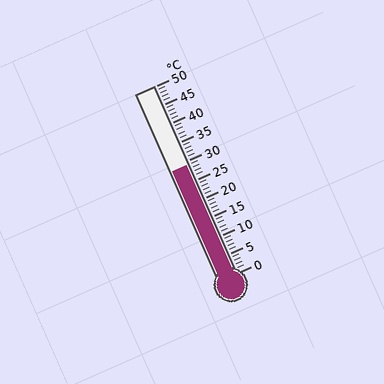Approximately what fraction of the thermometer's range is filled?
The thermometer is filled to approximately 60% of its range.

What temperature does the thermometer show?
The thermometer shows approximately 29°C.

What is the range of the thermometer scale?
The thermometer scale ranges from 0°C to 50°C.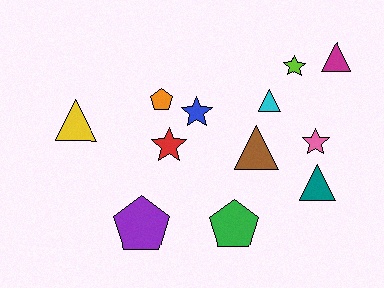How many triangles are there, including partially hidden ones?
There are 5 triangles.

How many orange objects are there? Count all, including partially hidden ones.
There is 1 orange object.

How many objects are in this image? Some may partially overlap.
There are 12 objects.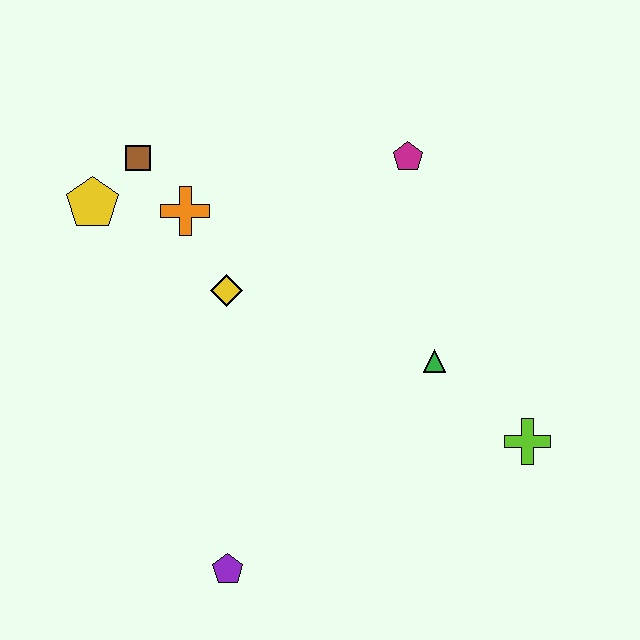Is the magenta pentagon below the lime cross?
No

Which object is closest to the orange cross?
The brown square is closest to the orange cross.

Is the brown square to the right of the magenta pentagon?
No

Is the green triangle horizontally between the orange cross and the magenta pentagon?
No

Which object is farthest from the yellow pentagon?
The lime cross is farthest from the yellow pentagon.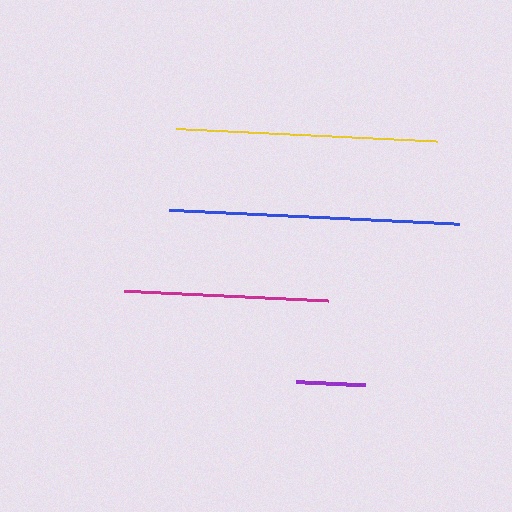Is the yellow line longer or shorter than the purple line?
The yellow line is longer than the purple line.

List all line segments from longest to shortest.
From longest to shortest: blue, yellow, magenta, purple.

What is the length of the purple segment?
The purple segment is approximately 69 pixels long.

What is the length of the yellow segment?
The yellow segment is approximately 261 pixels long.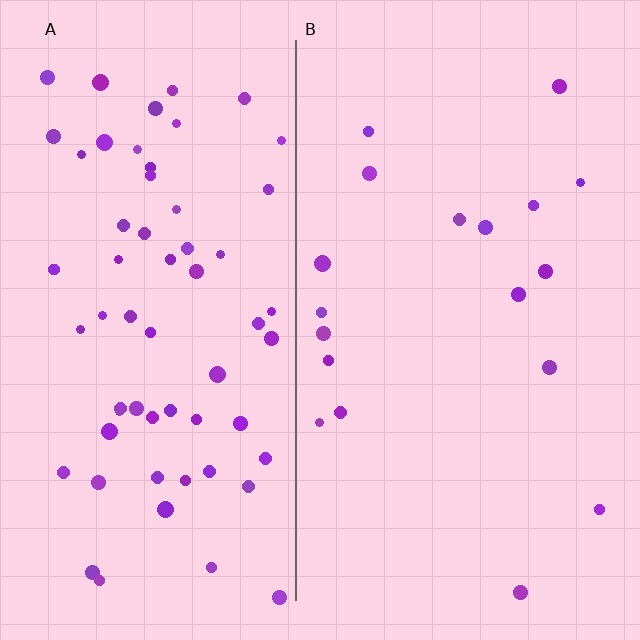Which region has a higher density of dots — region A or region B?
A (the left).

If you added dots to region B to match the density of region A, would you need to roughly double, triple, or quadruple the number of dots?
Approximately triple.